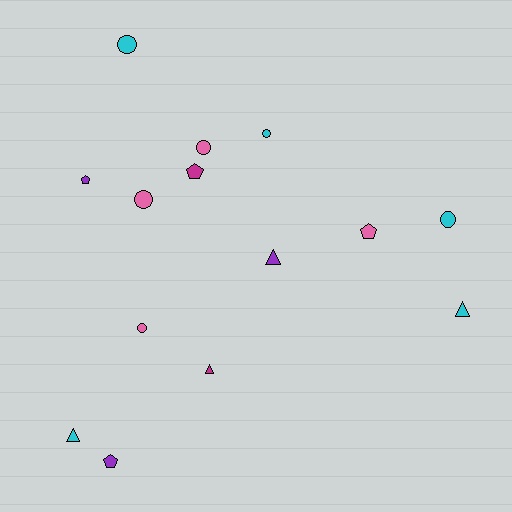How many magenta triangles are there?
There is 1 magenta triangle.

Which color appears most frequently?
Cyan, with 5 objects.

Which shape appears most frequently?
Circle, with 6 objects.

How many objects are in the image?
There are 14 objects.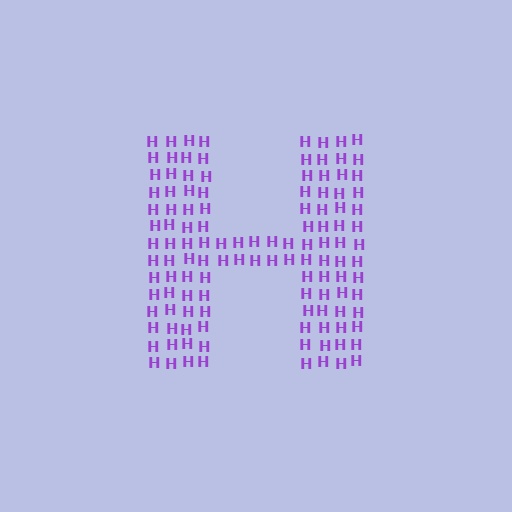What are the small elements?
The small elements are letter H's.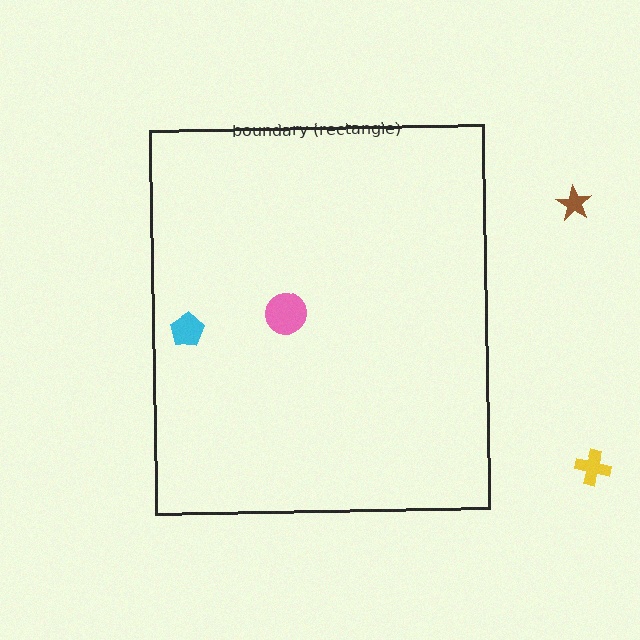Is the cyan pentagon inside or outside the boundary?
Inside.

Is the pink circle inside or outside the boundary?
Inside.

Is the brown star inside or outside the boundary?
Outside.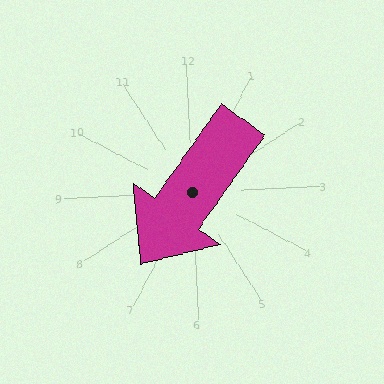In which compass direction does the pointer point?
Southwest.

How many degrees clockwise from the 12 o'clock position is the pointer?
Approximately 218 degrees.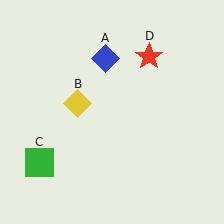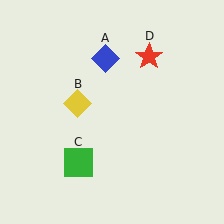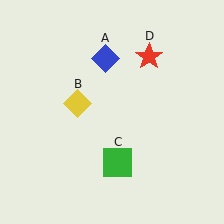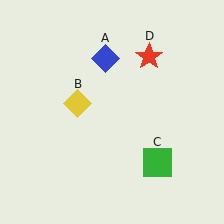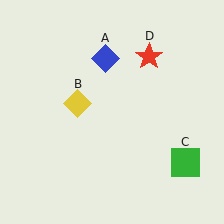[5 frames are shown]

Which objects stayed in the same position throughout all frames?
Blue diamond (object A) and yellow diamond (object B) and red star (object D) remained stationary.